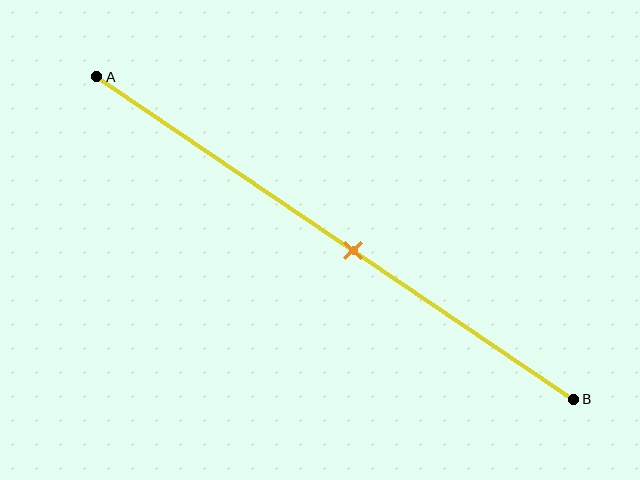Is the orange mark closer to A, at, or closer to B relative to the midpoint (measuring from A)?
The orange mark is closer to point B than the midpoint of segment AB.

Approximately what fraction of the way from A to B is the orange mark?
The orange mark is approximately 55% of the way from A to B.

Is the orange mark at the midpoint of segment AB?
No, the mark is at about 55% from A, not at the 50% midpoint.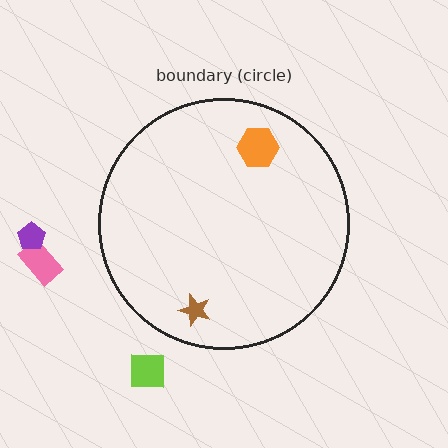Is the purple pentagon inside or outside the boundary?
Outside.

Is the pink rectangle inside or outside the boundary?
Outside.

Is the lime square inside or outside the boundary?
Outside.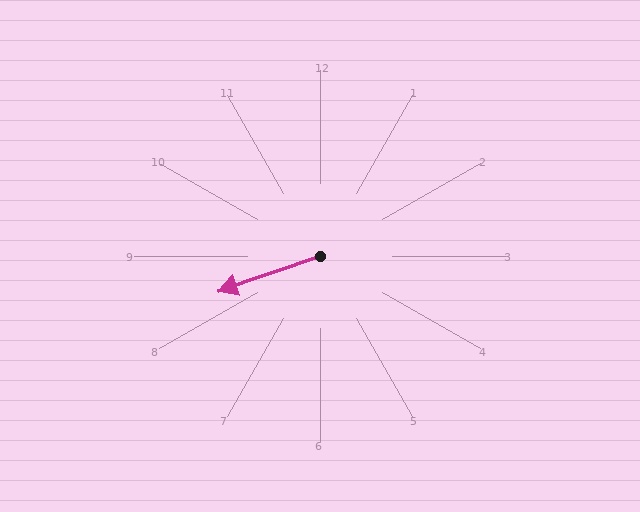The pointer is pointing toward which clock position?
Roughly 8 o'clock.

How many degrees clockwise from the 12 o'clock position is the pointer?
Approximately 251 degrees.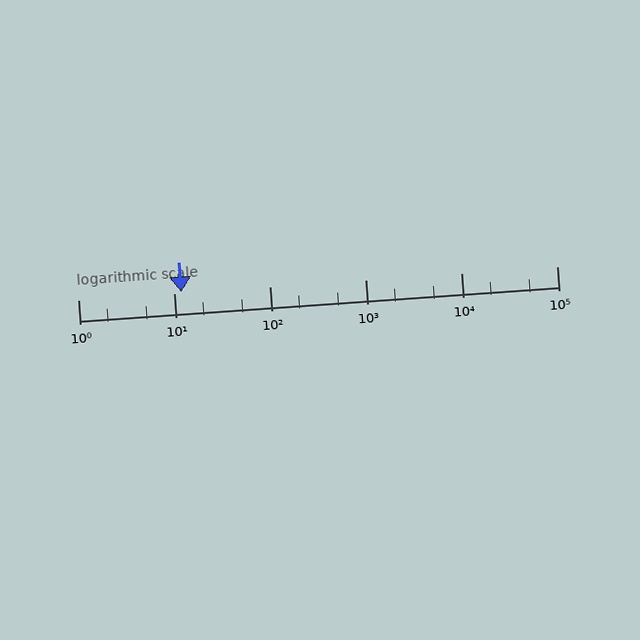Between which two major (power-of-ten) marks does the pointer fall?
The pointer is between 10 and 100.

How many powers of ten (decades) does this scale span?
The scale spans 5 decades, from 1 to 100000.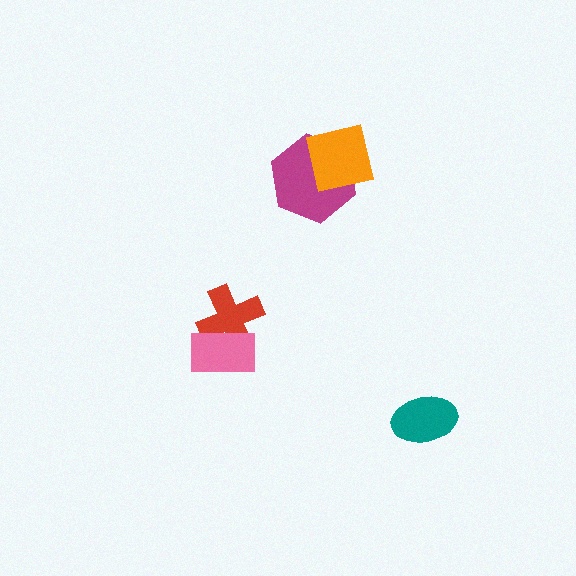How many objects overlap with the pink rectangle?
1 object overlaps with the pink rectangle.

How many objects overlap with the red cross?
1 object overlaps with the red cross.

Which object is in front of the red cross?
The pink rectangle is in front of the red cross.